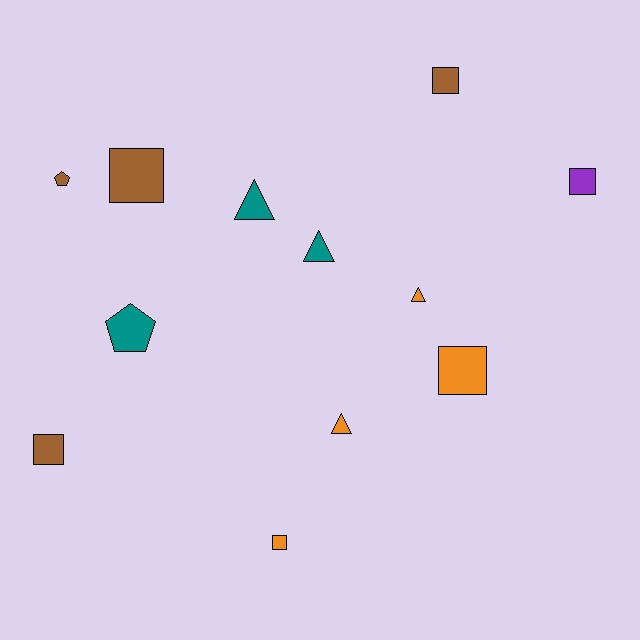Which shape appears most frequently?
Square, with 6 objects.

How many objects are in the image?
There are 12 objects.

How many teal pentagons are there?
There is 1 teal pentagon.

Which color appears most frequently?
Orange, with 4 objects.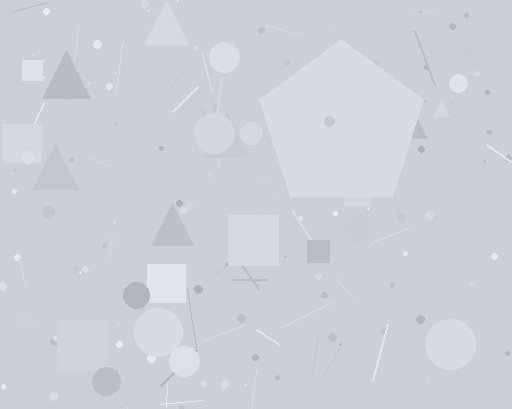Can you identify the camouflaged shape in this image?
The camouflaged shape is a pentagon.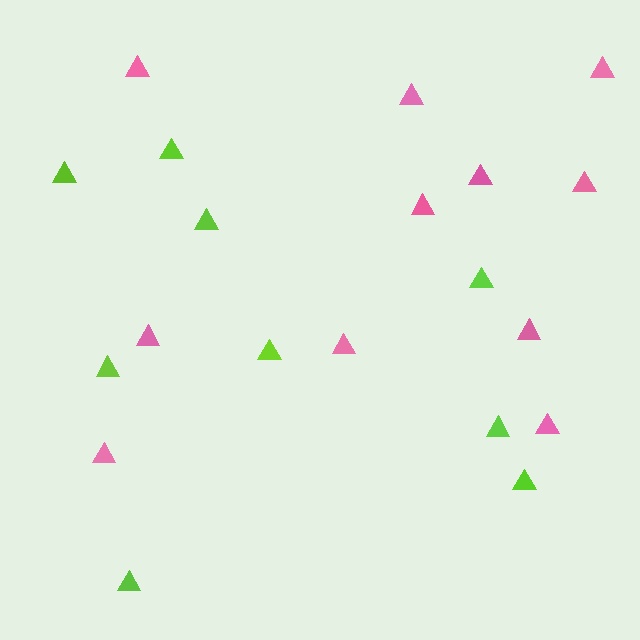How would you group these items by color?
There are 2 groups: one group of lime triangles (9) and one group of pink triangles (11).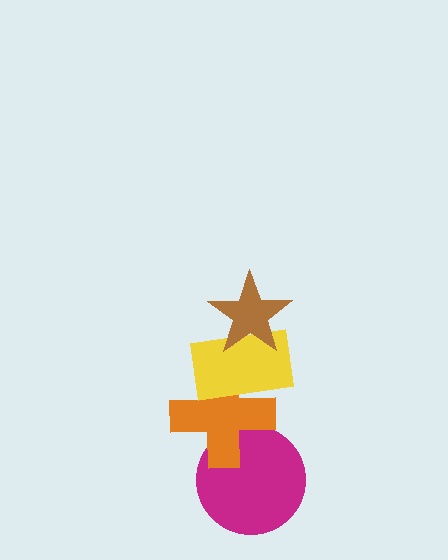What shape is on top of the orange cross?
The yellow rectangle is on top of the orange cross.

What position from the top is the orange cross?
The orange cross is 3rd from the top.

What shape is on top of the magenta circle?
The orange cross is on top of the magenta circle.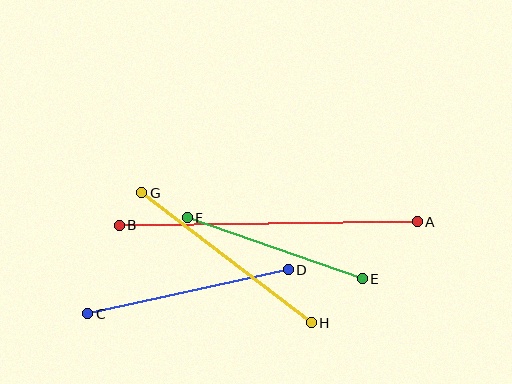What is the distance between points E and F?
The distance is approximately 185 pixels.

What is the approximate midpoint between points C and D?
The midpoint is at approximately (188, 292) pixels.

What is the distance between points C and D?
The distance is approximately 205 pixels.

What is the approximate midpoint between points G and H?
The midpoint is at approximately (227, 258) pixels.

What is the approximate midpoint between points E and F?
The midpoint is at approximately (275, 248) pixels.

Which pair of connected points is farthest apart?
Points A and B are farthest apart.